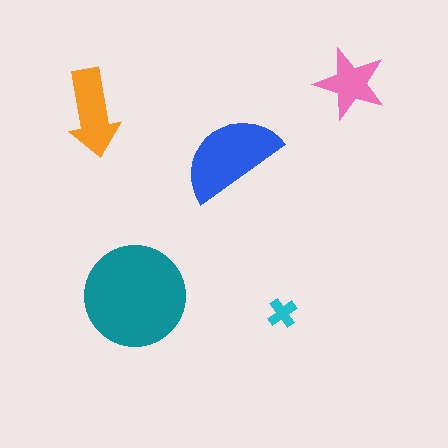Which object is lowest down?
The cyan cross is bottommost.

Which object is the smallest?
The cyan cross.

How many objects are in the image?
There are 5 objects in the image.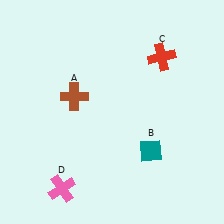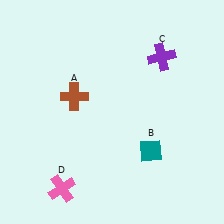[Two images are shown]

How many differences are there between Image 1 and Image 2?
There is 1 difference between the two images.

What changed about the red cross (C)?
In Image 1, C is red. In Image 2, it changed to purple.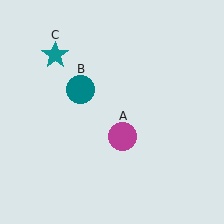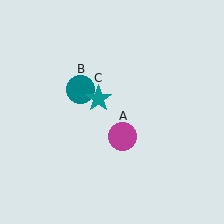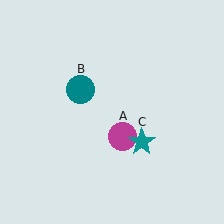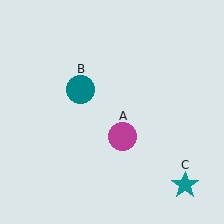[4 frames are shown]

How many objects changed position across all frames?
1 object changed position: teal star (object C).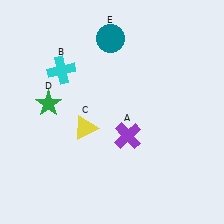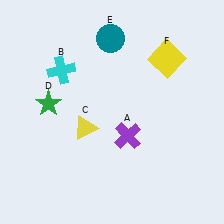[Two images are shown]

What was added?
A yellow square (F) was added in Image 2.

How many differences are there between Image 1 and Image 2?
There is 1 difference between the two images.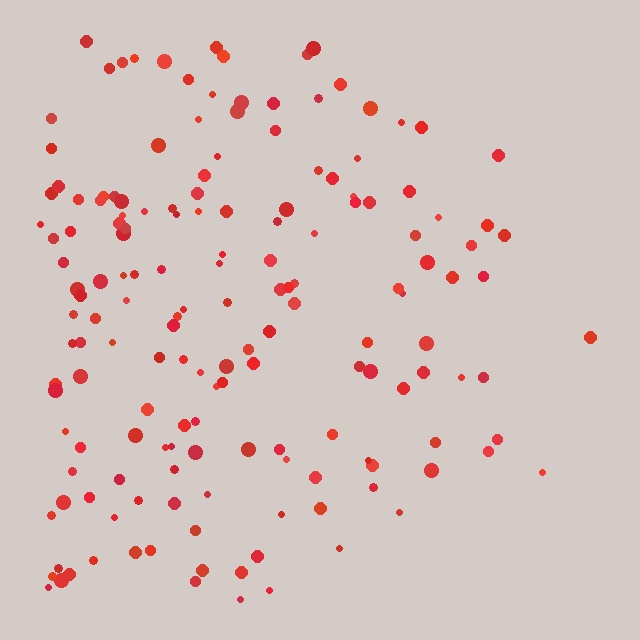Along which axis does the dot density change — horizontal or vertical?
Horizontal.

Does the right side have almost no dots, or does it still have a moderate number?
Still a moderate number, just noticeably fewer than the left.